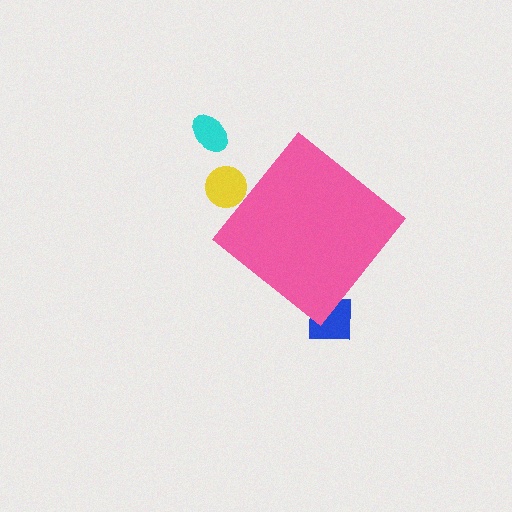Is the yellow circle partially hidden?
Yes, the yellow circle is partially hidden behind the pink diamond.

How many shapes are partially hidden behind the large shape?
2 shapes are partially hidden.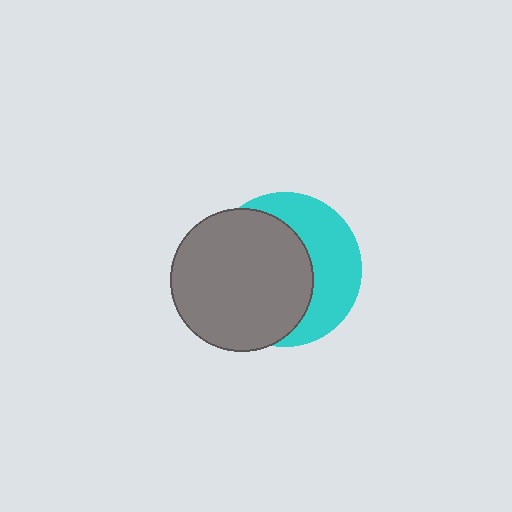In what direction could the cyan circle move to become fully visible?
The cyan circle could move right. That would shift it out from behind the gray circle entirely.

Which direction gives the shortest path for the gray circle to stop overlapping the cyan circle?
Moving left gives the shortest separation.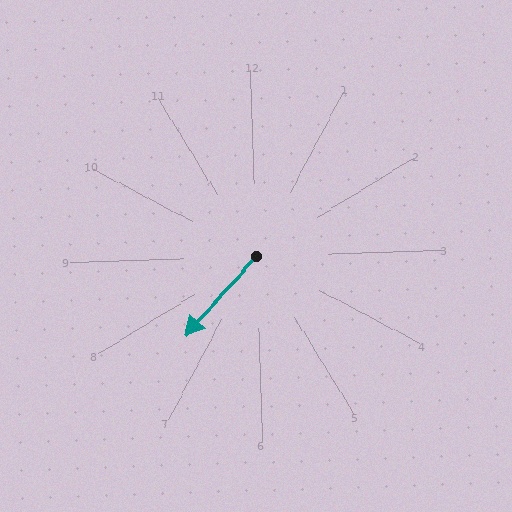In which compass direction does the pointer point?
Southwest.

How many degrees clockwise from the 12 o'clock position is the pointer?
Approximately 224 degrees.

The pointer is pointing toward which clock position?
Roughly 7 o'clock.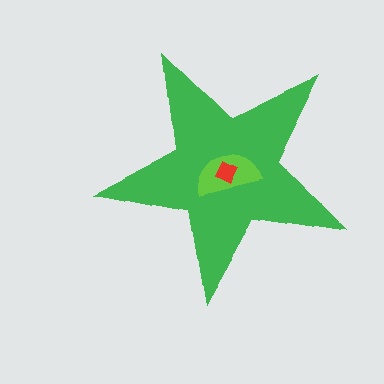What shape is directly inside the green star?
The lime semicircle.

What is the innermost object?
The red square.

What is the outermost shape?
The green star.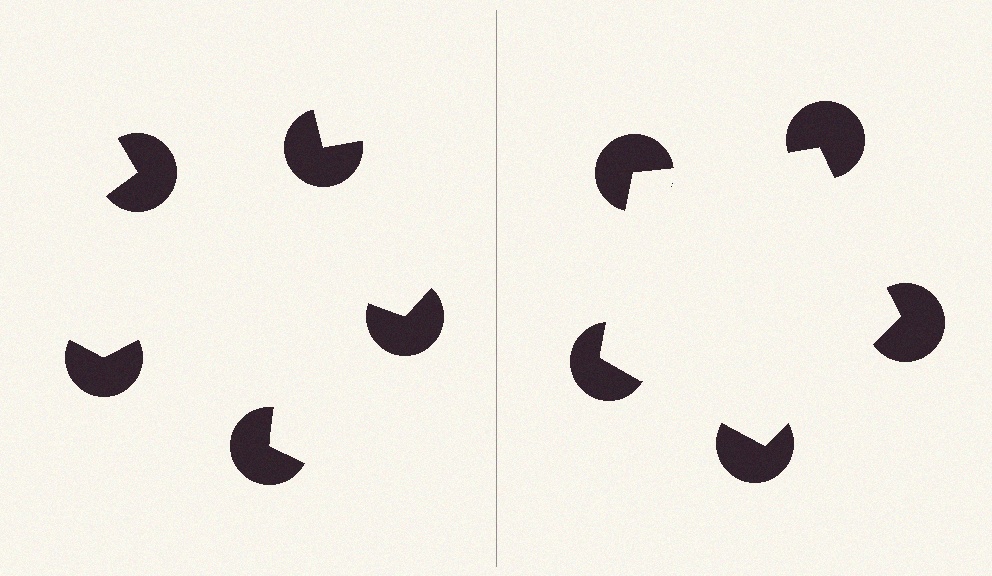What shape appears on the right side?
An illusory pentagon.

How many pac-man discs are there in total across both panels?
10 — 5 on each side.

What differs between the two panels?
The pac-man discs are positioned identically on both sides; only the wedge orientations differ. On the right they align to a pentagon; on the left they are misaligned.